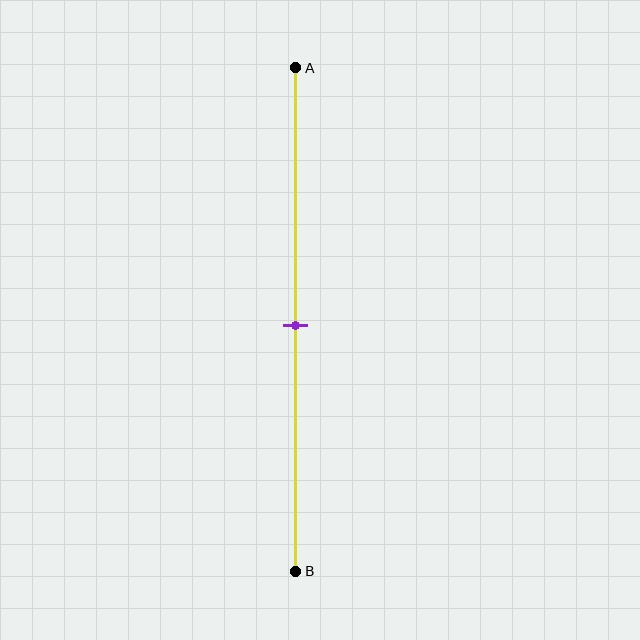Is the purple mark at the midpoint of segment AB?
Yes, the mark is approximately at the midpoint.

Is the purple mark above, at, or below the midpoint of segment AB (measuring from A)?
The purple mark is approximately at the midpoint of segment AB.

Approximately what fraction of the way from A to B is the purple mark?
The purple mark is approximately 50% of the way from A to B.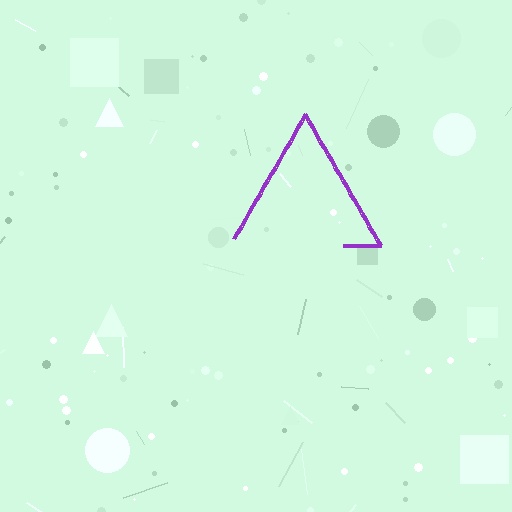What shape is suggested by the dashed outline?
The dashed outline suggests a triangle.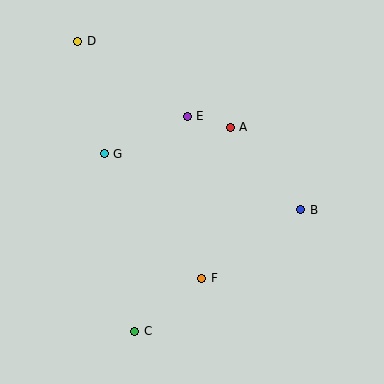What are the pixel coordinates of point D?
Point D is at (78, 41).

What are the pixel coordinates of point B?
Point B is at (301, 210).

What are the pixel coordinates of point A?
Point A is at (230, 127).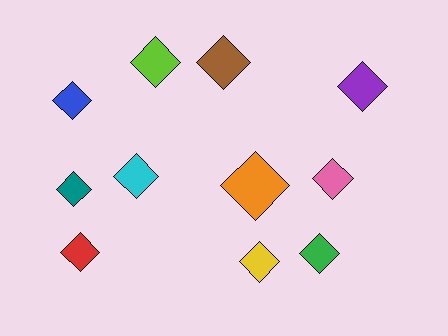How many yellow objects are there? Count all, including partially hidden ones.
There is 1 yellow object.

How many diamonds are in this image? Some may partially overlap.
There are 11 diamonds.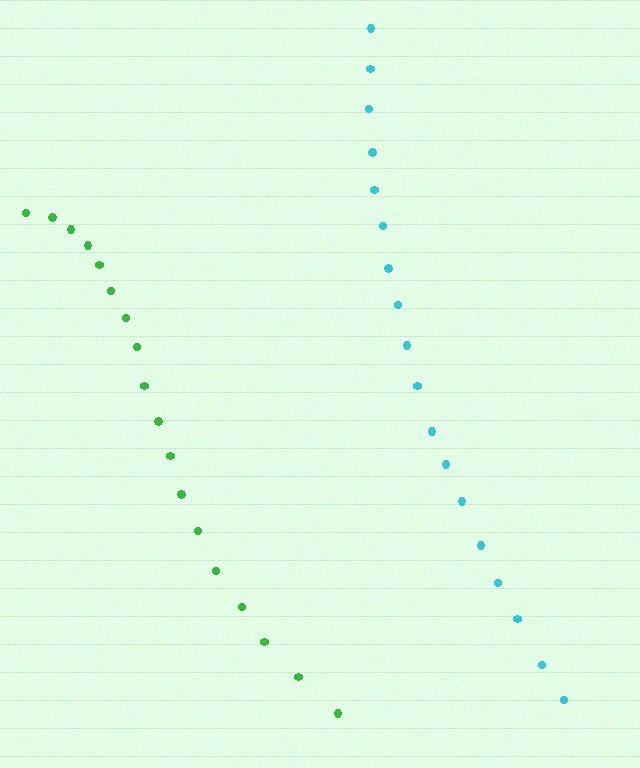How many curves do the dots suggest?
There are 2 distinct paths.